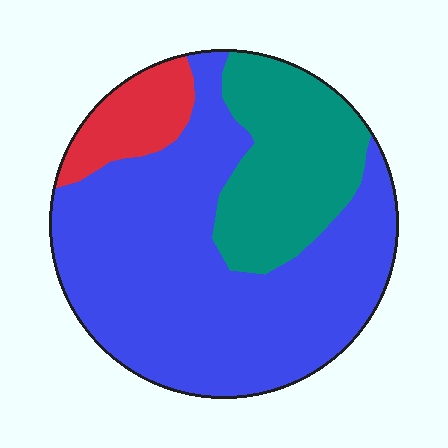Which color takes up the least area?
Red, at roughly 10%.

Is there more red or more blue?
Blue.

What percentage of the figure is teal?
Teal covers around 25% of the figure.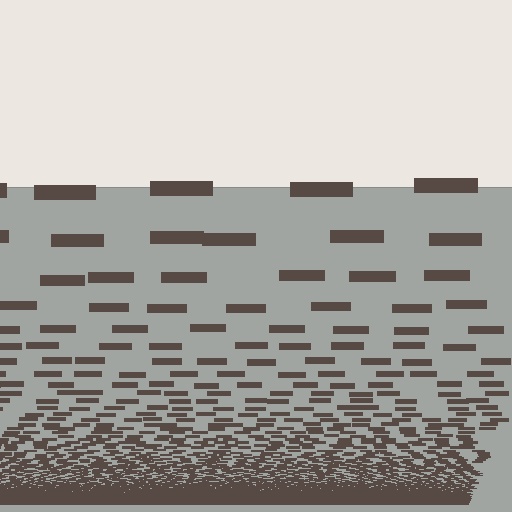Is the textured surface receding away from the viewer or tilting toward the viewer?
The surface appears to tilt toward the viewer. Texture elements get larger and sparser toward the top.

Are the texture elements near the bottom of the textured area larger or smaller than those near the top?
Smaller. The gradient is inverted — elements near the bottom are smaller and denser.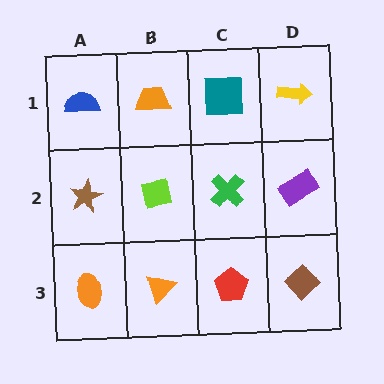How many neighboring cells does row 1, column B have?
3.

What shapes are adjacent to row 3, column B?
A lime square (row 2, column B), an orange ellipse (row 3, column A), a red pentagon (row 3, column C).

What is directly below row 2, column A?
An orange ellipse.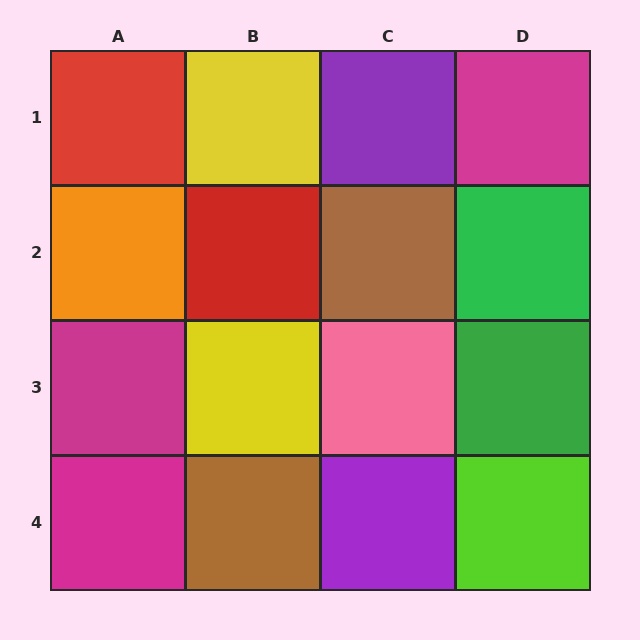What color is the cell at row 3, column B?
Yellow.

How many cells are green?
2 cells are green.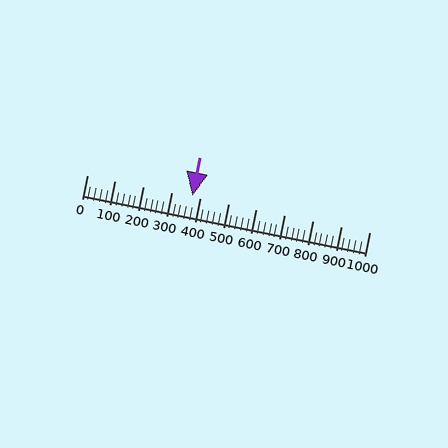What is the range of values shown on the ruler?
The ruler shows values from 0 to 1000.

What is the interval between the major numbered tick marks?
The major tick marks are spaced 100 units apart.